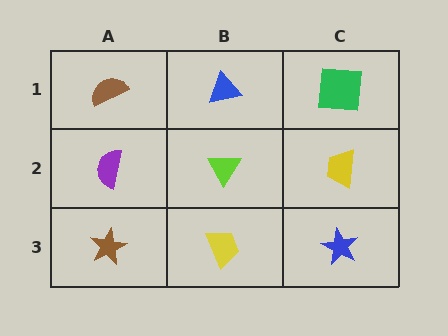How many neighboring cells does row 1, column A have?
2.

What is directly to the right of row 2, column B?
A yellow trapezoid.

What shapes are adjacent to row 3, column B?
A lime triangle (row 2, column B), a brown star (row 3, column A), a blue star (row 3, column C).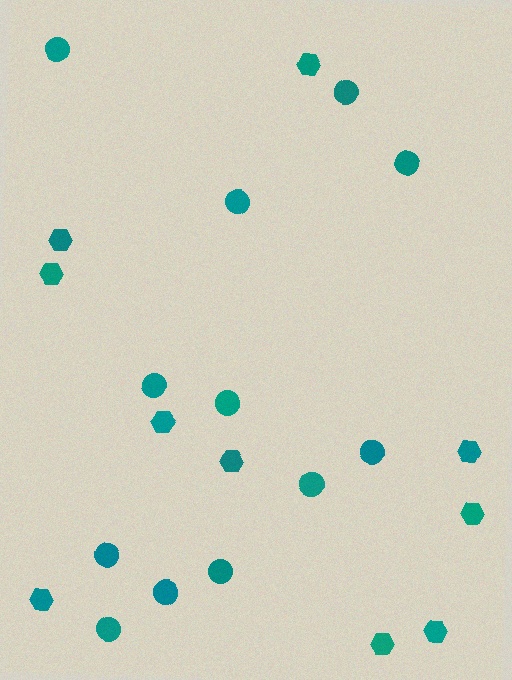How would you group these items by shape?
There are 2 groups: one group of circles (12) and one group of hexagons (10).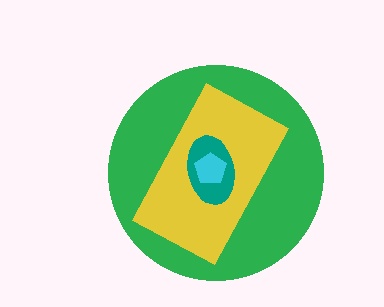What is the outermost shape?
The green circle.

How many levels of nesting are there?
4.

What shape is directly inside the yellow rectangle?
The teal ellipse.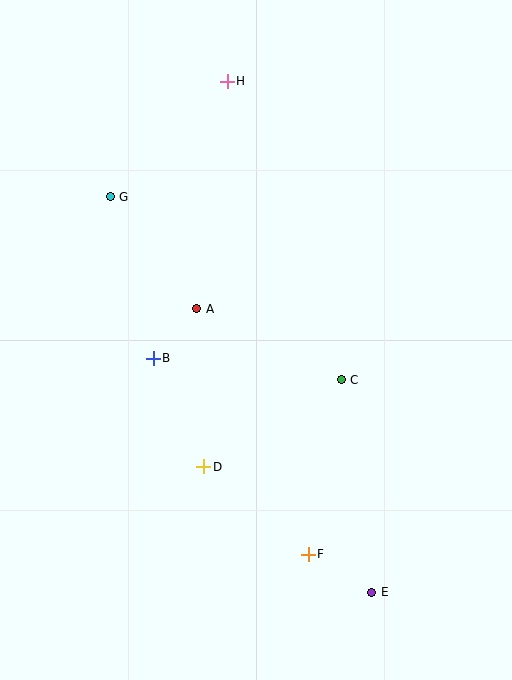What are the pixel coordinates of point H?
Point H is at (227, 81).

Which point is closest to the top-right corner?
Point H is closest to the top-right corner.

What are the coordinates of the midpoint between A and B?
The midpoint between A and B is at (175, 334).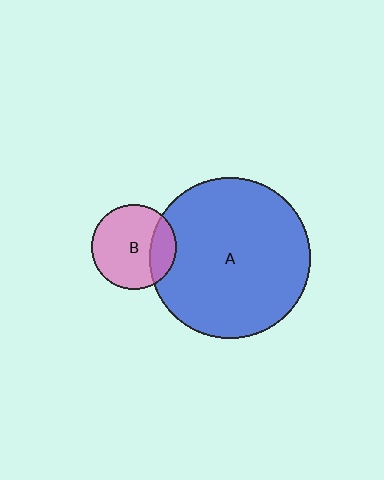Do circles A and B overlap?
Yes.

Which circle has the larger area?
Circle A (blue).